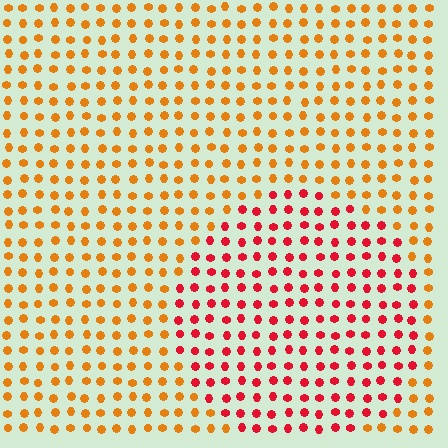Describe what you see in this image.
The image is filled with small orange elements in a uniform arrangement. A circle-shaped region is visible where the elements are tinted to a slightly different hue, forming a subtle color boundary.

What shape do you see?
I see a circle.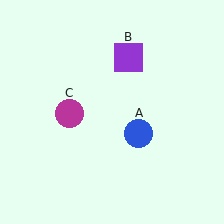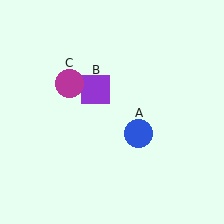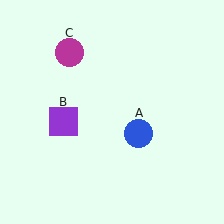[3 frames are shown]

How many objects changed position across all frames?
2 objects changed position: purple square (object B), magenta circle (object C).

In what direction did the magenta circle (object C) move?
The magenta circle (object C) moved up.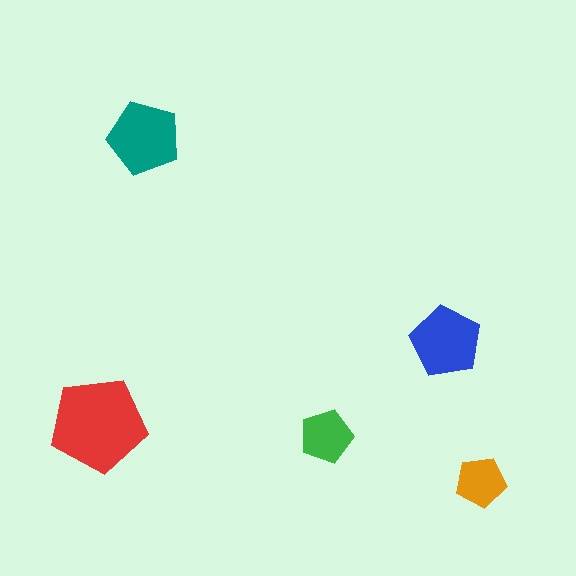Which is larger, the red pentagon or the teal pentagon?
The red one.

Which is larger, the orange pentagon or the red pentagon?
The red one.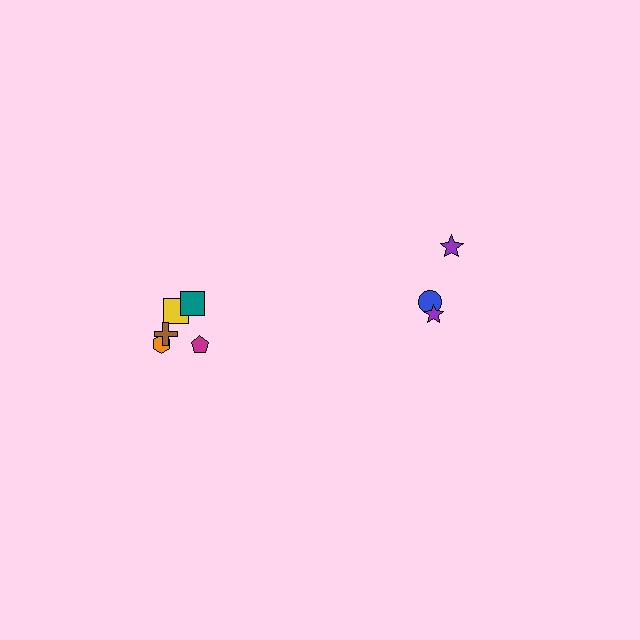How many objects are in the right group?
There are 3 objects.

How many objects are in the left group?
There are 5 objects.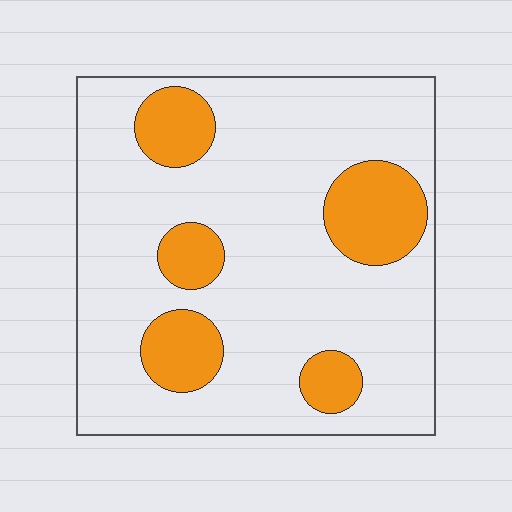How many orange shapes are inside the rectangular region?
5.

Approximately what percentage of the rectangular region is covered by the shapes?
Approximately 20%.